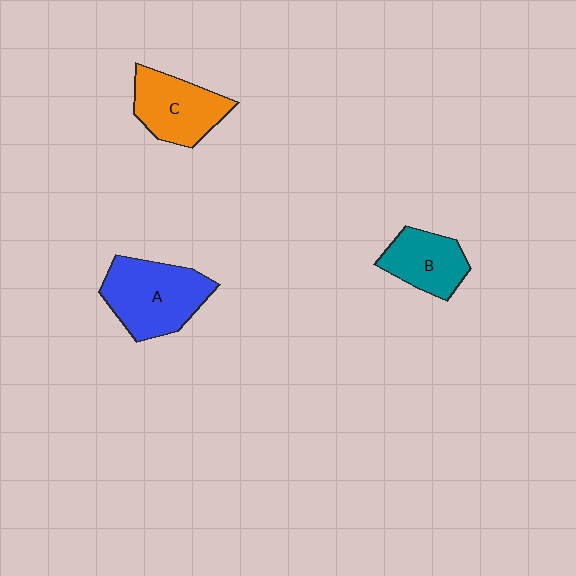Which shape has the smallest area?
Shape B (teal).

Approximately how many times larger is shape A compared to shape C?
Approximately 1.3 times.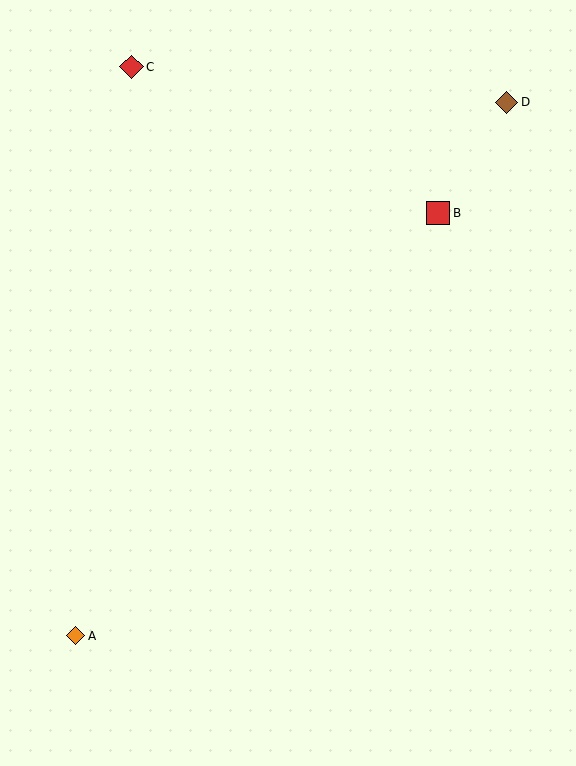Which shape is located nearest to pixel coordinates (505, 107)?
The brown diamond (labeled D) at (507, 102) is nearest to that location.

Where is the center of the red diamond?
The center of the red diamond is at (132, 67).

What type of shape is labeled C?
Shape C is a red diamond.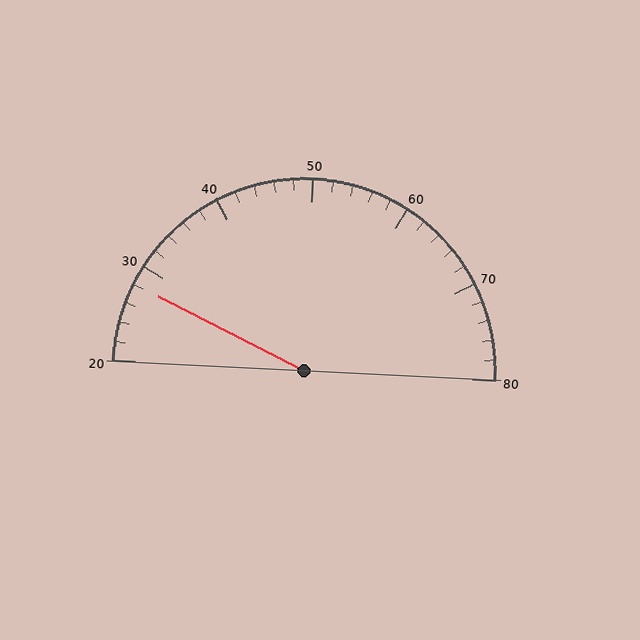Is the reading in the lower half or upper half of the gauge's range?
The reading is in the lower half of the range (20 to 80).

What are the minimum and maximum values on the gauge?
The gauge ranges from 20 to 80.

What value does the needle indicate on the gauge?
The needle indicates approximately 28.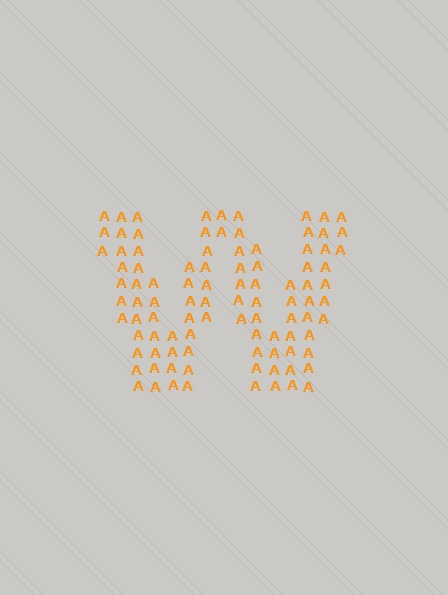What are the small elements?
The small elements are letter A's.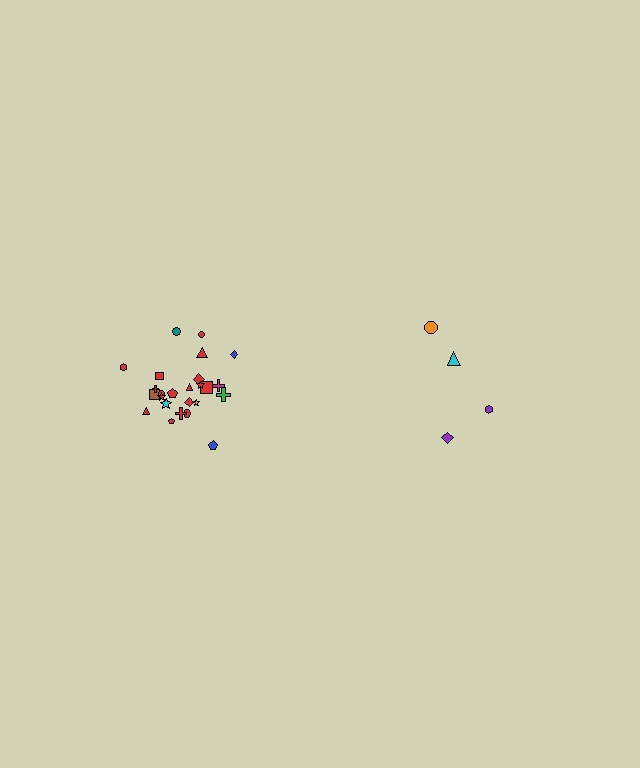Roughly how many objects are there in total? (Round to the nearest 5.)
Roughly 30 objects in total.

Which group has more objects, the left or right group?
The left group.